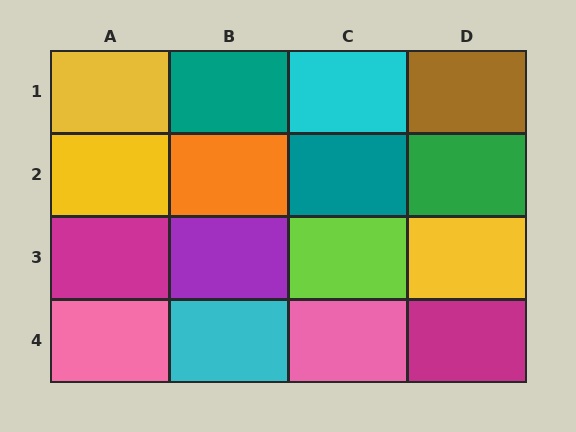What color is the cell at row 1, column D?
Brown.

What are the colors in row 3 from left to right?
Magenta, purple, lime, yellow.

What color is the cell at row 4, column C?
Pink.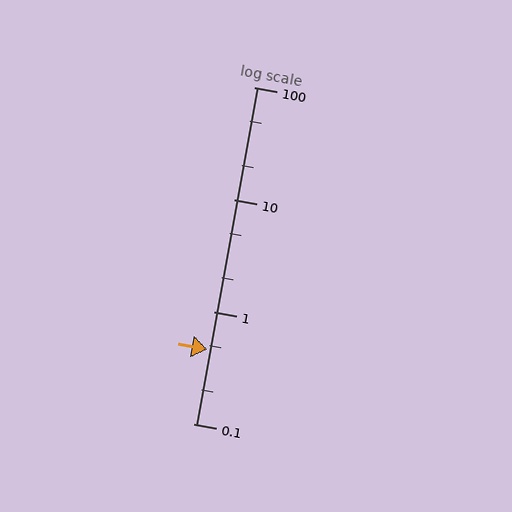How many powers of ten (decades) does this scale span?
The scale spans 3 decades, from 0.1 to 100.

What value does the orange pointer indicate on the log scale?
The pointer indicates approximately 0.46.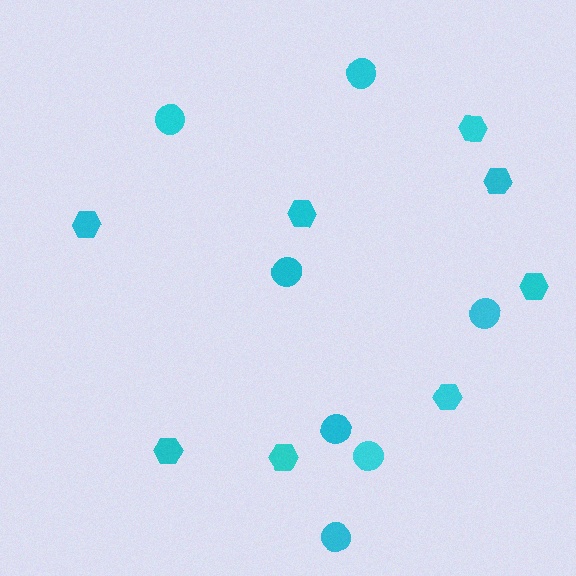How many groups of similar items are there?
There are 2 groups: one group of circles (7) and one group of hexagons (8).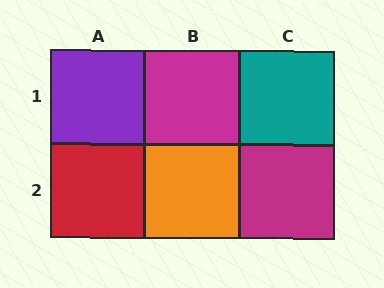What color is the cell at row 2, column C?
Magenta.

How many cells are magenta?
2 cells are magenta.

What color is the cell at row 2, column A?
Red.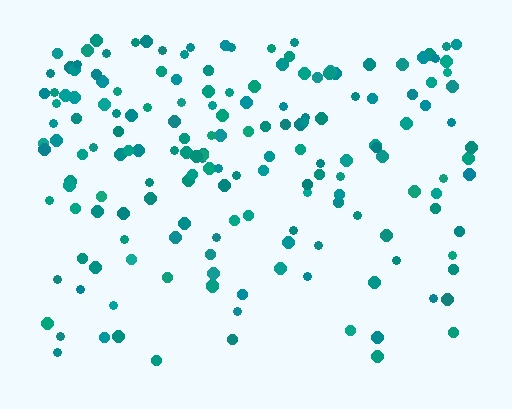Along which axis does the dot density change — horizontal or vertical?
Vertical.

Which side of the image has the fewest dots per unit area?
The bottom.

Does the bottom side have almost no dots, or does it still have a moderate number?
Still a moderate number, just noticeably fewer than the top.